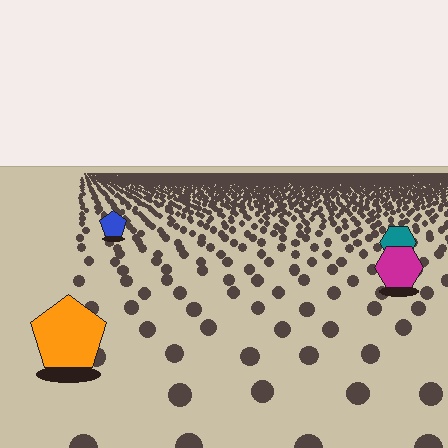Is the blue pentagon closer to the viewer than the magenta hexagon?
No. The magenta hexagon is closer — you can tell from the texture gradient: the ground texture is coarser near it.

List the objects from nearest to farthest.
From nearest to farthest: the orange pentagon, the magenta hexagon, the teal hexagon, the blue pentagon.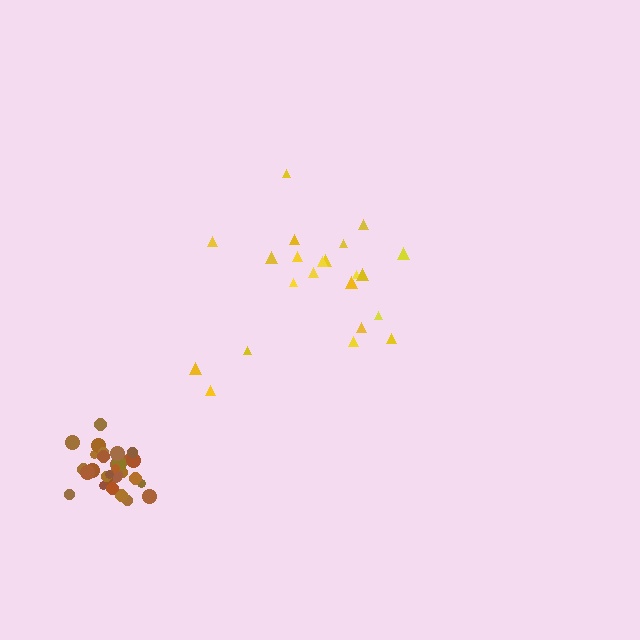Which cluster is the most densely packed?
Brown.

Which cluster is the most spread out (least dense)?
Yellow.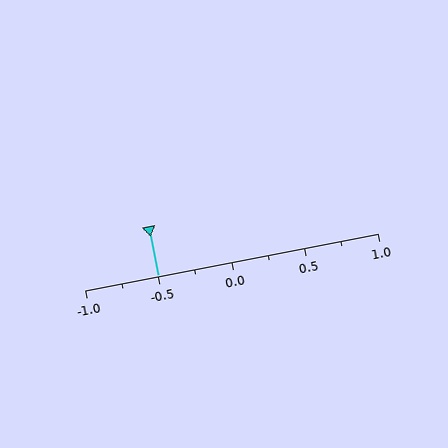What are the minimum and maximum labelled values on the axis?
The axis runs from -1.0 to 1.0.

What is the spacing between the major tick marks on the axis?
The major ticks are spaced 0.5 apart.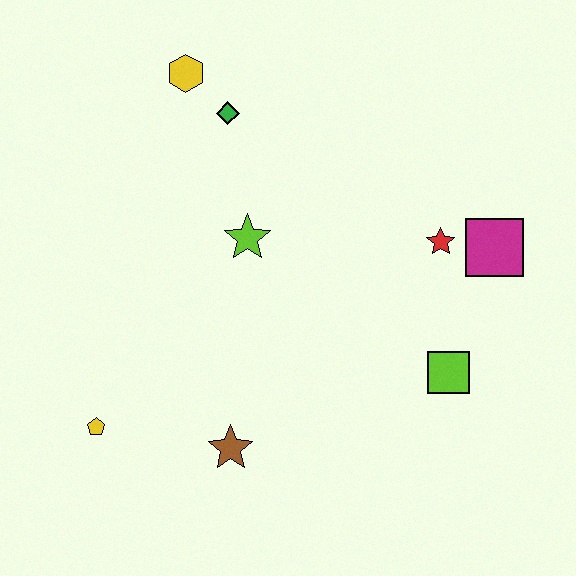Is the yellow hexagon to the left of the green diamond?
Yes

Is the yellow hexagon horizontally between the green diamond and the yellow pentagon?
Yes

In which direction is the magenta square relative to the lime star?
The magenta square is to the right of the lime star.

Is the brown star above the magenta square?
No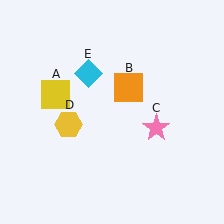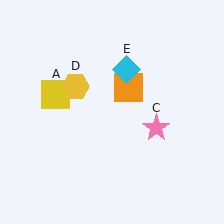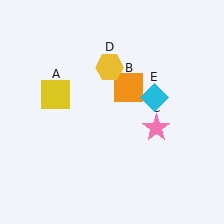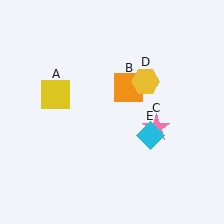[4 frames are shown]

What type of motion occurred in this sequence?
The yellow hexagon (object D), cyan diamond (object E) rotated clockwise around the center of the scene.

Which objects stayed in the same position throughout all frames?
Yellow square (object A) and orange square (object B) and pink star (object C) remained stationary.